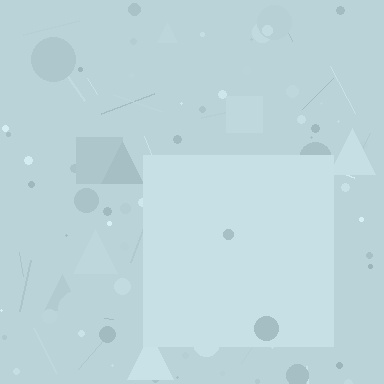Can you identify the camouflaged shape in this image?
The camouflaged shape is a square.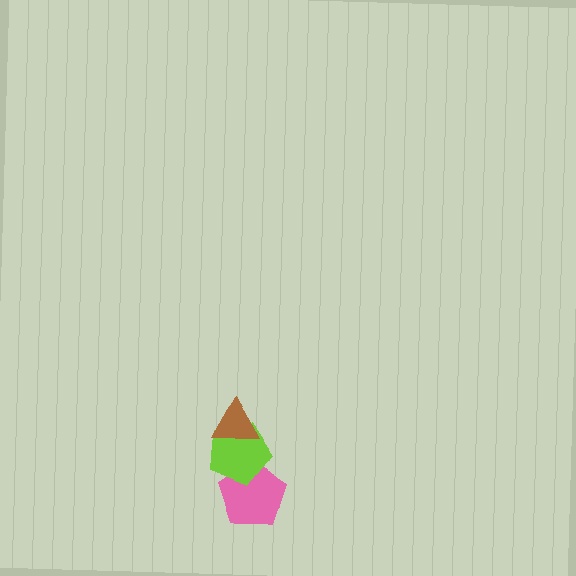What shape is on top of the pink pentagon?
The lime pentagon is on top of the pink pentagon.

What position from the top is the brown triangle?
The brown triangle is 1st from the top.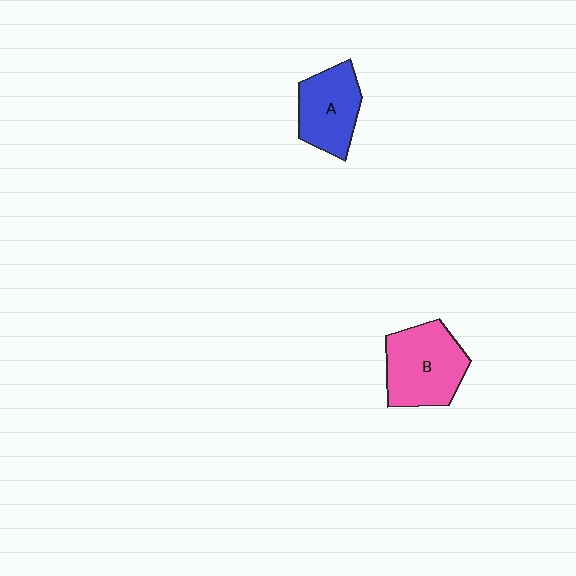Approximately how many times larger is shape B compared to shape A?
Approximately 1.3 times.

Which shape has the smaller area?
Shape A (blue).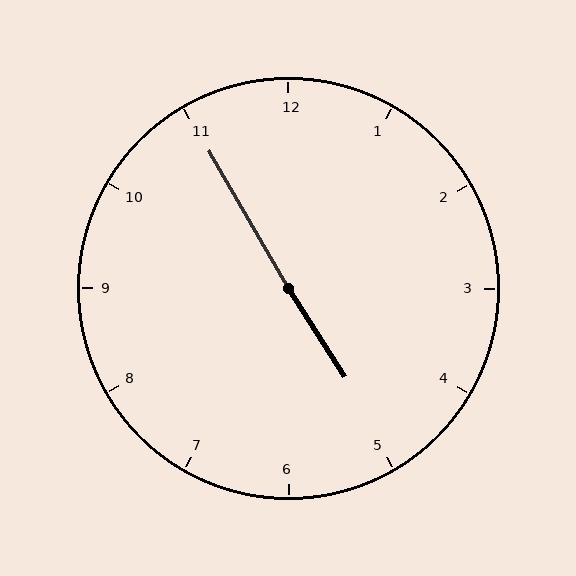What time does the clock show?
4:55.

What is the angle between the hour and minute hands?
Approximately 178 degrees.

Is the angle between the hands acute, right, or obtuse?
It is obtuse.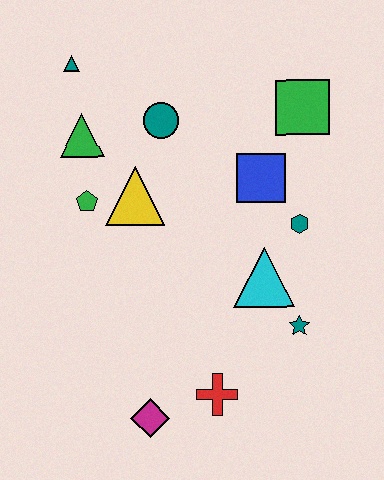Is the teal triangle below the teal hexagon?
No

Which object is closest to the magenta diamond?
The red cross is closest to the magenta diamond.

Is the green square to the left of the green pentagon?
No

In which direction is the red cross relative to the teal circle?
The red cross is below the teal circle.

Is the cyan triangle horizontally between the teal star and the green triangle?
Yes